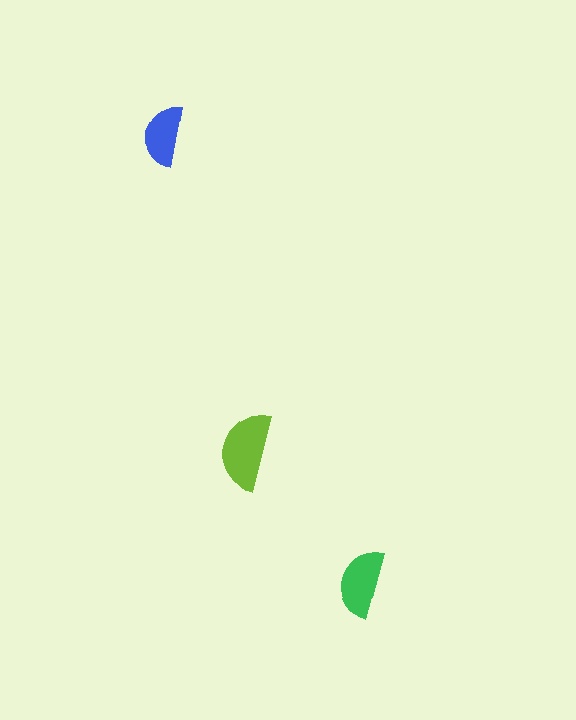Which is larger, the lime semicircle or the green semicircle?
The lime one.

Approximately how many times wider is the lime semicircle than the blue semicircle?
About 1.5 times wider.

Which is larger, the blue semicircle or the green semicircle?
The green one.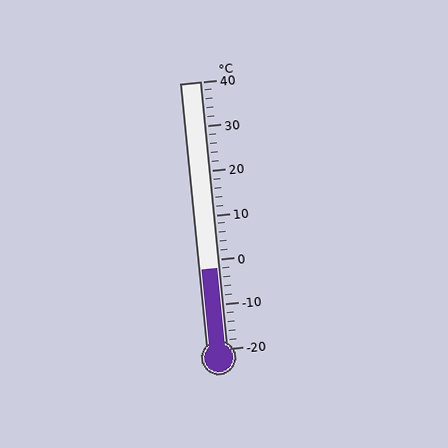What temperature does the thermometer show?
The thermometer shows approximately -2°C.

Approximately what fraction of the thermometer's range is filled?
The thermometer is filled to approximately 30% of its range.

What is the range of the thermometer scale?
The thermometer scale ranges from -20°C to 40°C.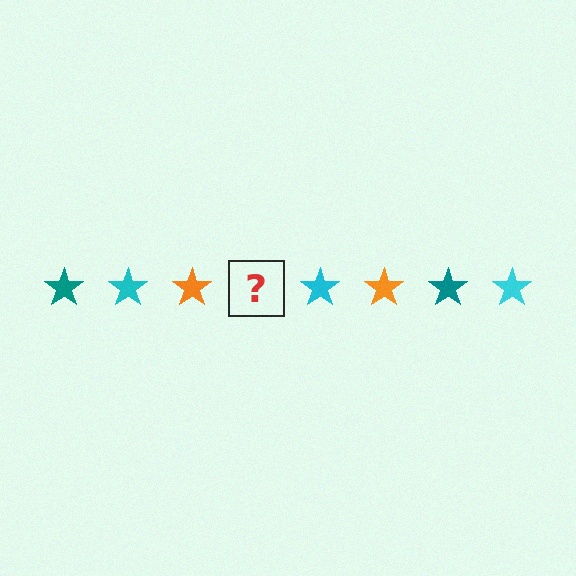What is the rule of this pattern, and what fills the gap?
The rule is that the pattern cycles through teal, cyan, orange stars. The gap should be filled with a teal star.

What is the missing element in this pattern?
The missing element is a teal star.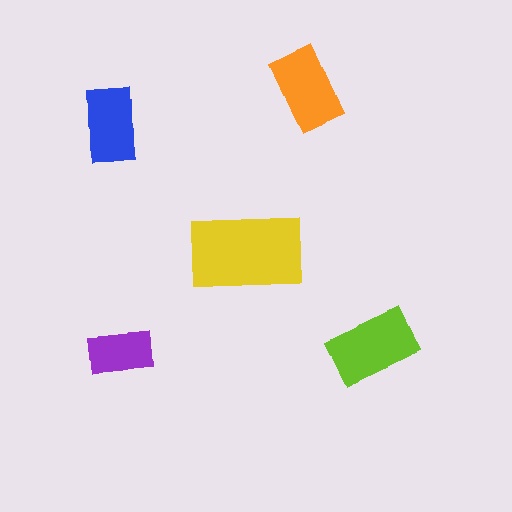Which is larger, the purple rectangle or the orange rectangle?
The orange one.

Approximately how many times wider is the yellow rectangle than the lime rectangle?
About 1.5 times wider.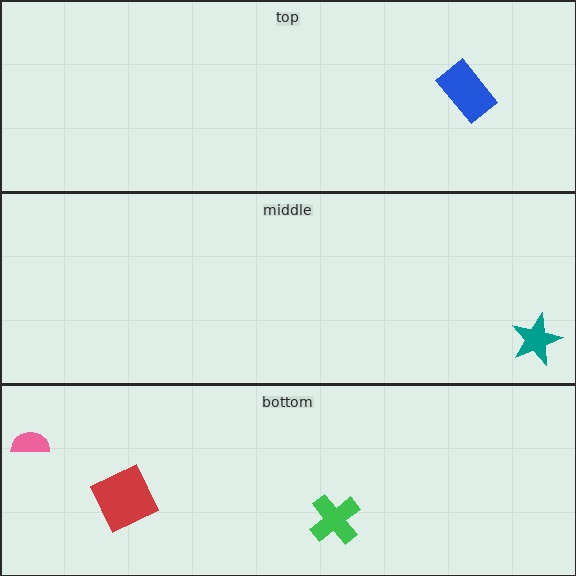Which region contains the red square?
The bottom region.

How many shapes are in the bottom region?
3.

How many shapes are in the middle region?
1.